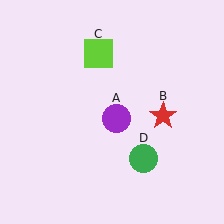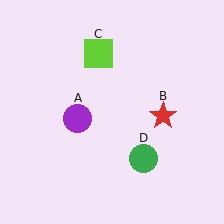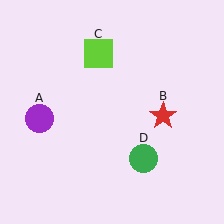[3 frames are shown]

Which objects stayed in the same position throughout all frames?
Red star (object B) and lime square (object C) and green circle (object D) remained stationary.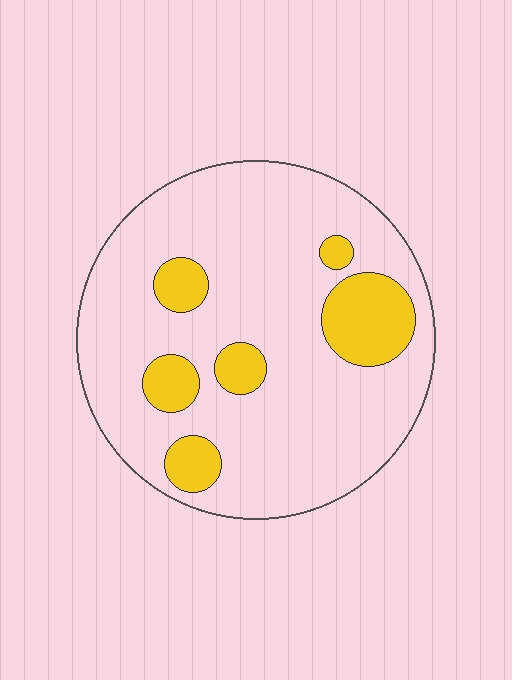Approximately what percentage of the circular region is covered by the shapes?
Approximately 20%.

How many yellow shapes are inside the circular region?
6.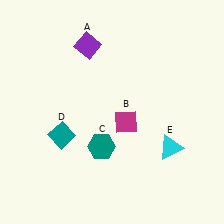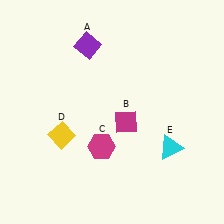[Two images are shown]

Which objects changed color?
C changed from teal to magenta. D changed from teal to yellow.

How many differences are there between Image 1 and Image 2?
There are 2 differences between the two images.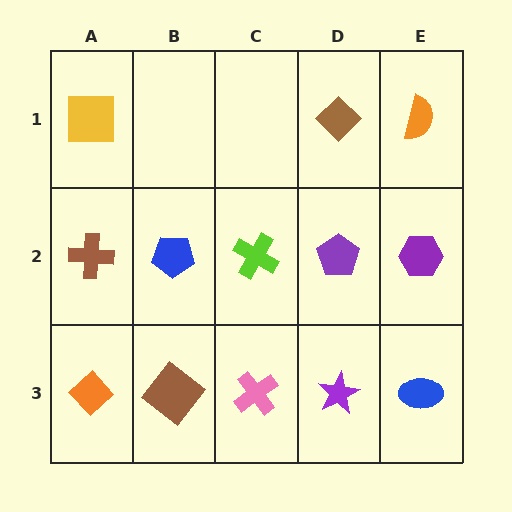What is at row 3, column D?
A purple star.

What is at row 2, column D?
A purple pentagon.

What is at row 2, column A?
A brown cross.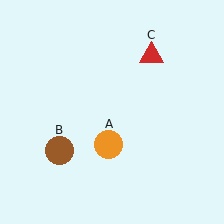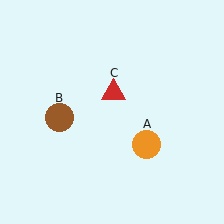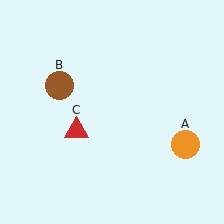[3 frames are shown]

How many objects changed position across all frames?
3 objects changed position: orange circle (object A), brown circle (object B), red triangle (object C).